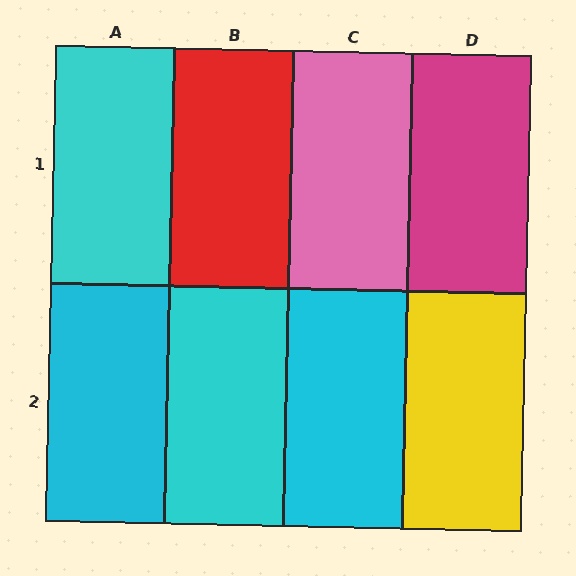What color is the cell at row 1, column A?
Cyan.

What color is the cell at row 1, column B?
Red.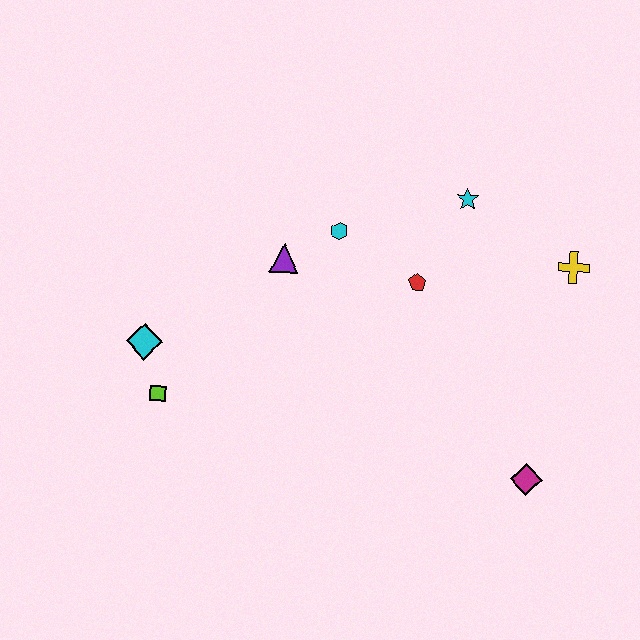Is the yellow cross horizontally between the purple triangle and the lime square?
No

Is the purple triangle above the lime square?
Yes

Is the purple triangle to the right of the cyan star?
No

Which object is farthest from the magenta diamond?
The cyan diamond is farthest from the magenta diamond.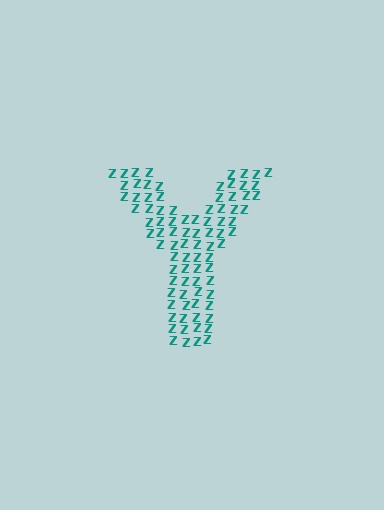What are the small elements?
The small elements are letter Z's.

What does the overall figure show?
The overall figure shows the letter Y.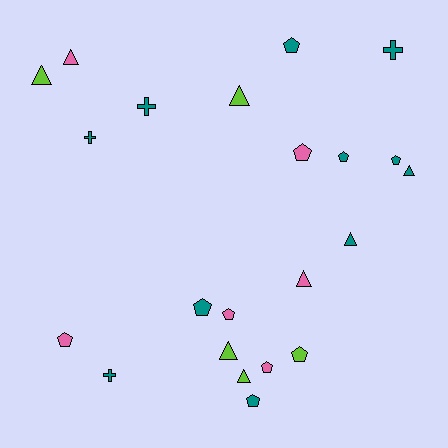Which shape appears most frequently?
Pentagon, with 10 objects.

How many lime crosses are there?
There are no lime crosses.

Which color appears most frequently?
Teal, with 11 objects.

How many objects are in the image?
There are 22 objects.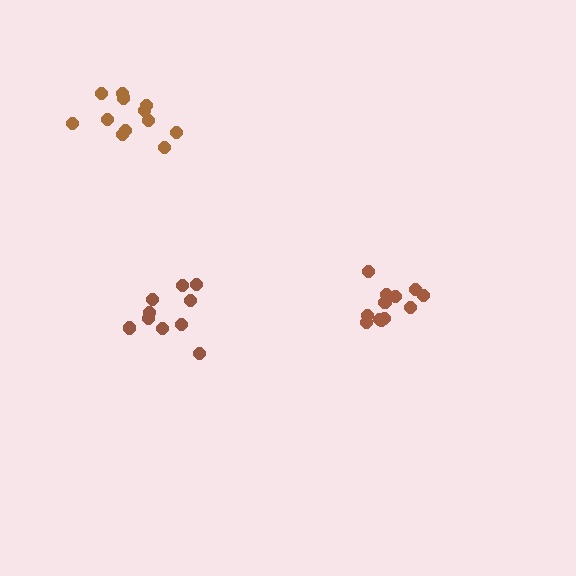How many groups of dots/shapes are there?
There are 3 groups.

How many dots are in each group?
Group 1: 10 dots, Group 2: 12 dots, Group 3: 12 dots (34 total).